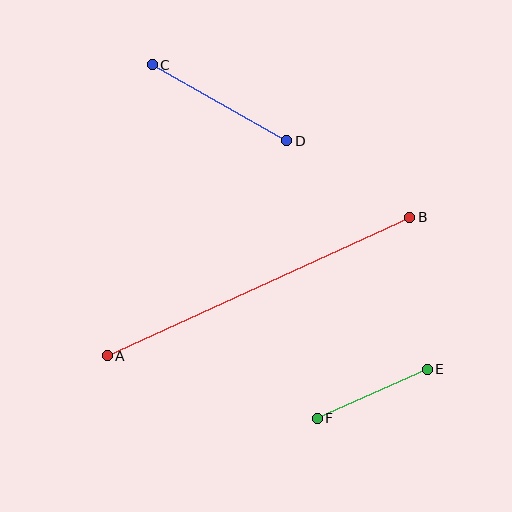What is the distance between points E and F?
The distance is approximately 121 pixels.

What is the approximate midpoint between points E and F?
The midpoint is at approximately (372, 394) pixels.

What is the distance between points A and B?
The distance is approximately 333 pixels.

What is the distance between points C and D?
The distance is approximately 155 pixels.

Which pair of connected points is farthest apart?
Points A and B are farthest apart.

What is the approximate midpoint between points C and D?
The midpoint is at approximately (220, 103) pixels.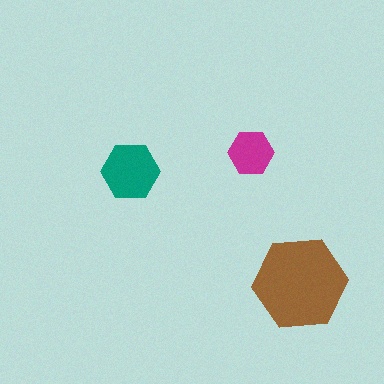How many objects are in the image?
There are 3 objects in the image.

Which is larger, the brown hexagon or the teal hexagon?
The brown one.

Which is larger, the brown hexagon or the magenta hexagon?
The brown one.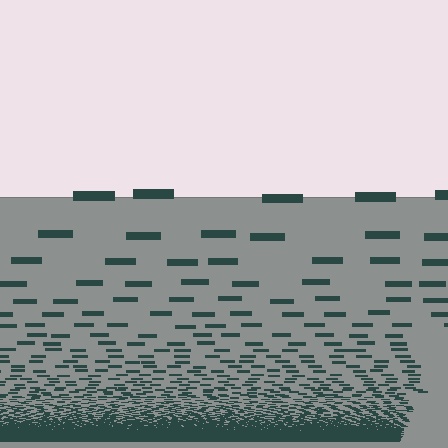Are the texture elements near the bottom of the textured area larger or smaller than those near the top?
Smaller. The gradient is inverted — elements near the bottom are smaller and denser.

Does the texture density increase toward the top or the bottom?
Density increases toward the bottom.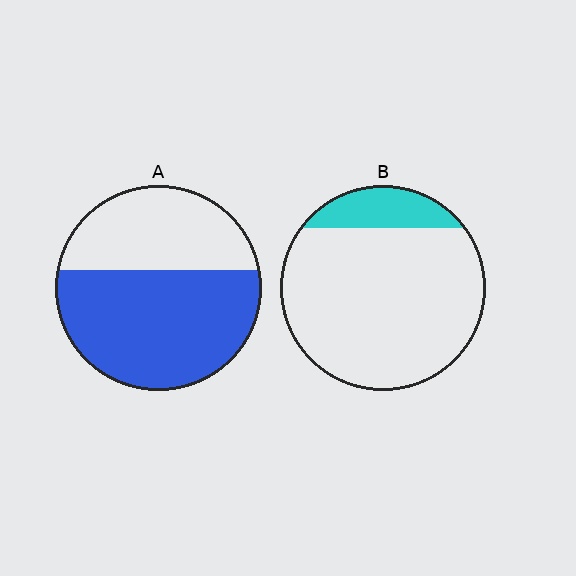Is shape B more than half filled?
No.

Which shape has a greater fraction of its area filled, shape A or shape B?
Shape A.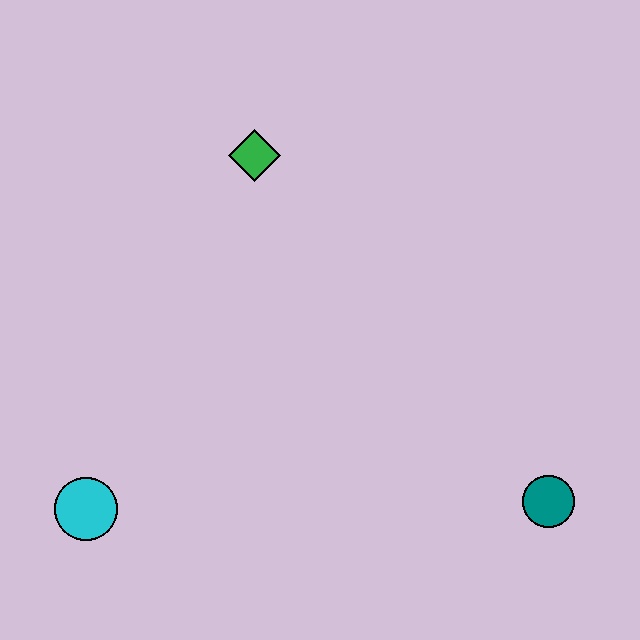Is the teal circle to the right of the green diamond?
Yes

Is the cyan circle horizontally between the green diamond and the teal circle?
No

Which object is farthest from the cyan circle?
The teal circle is farthest from the cyan circle.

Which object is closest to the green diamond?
The cyan circle is closest to the green diamond.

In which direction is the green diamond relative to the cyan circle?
The green diamond is above the cyan circle.